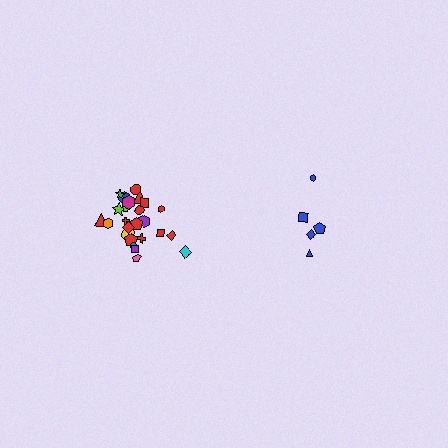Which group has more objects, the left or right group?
The left group.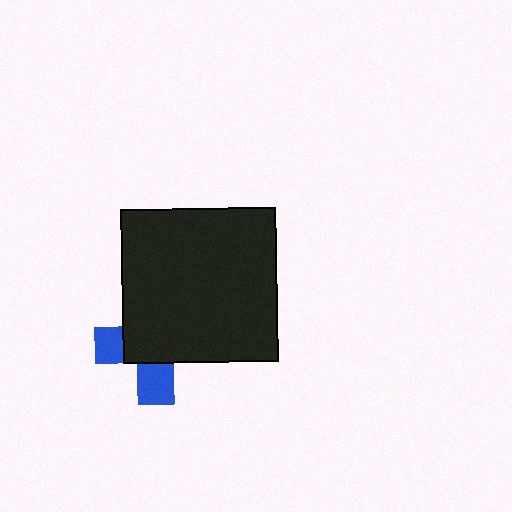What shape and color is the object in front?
The object in front is a black square.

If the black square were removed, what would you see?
You would see the complete blue cross.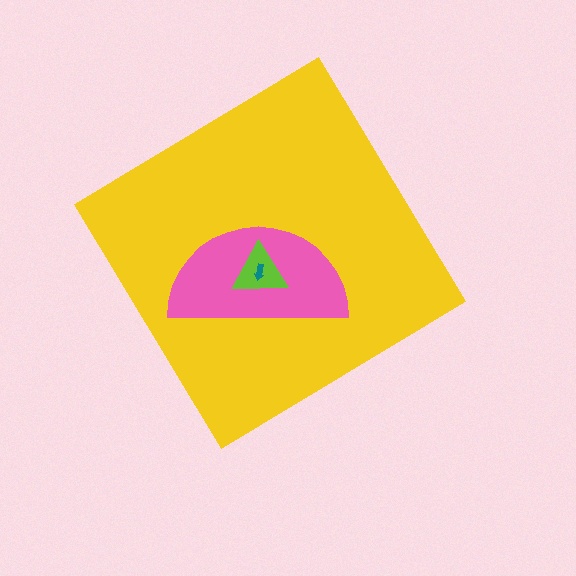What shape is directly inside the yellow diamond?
The pink semicircle.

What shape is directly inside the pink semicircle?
The lime triangle.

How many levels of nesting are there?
4.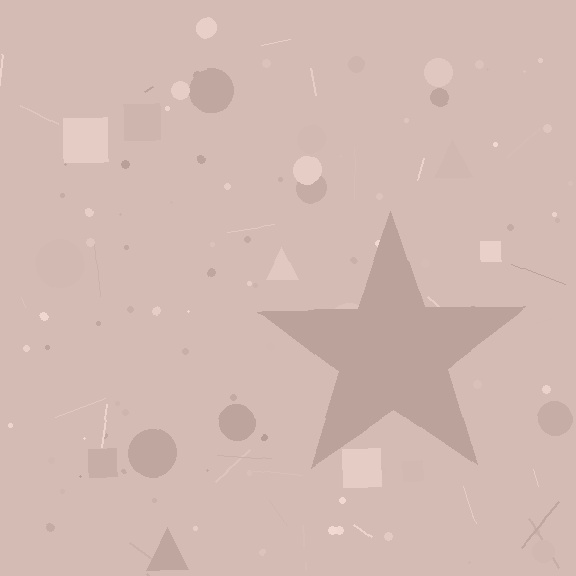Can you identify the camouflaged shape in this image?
The camouflaged shape is a star.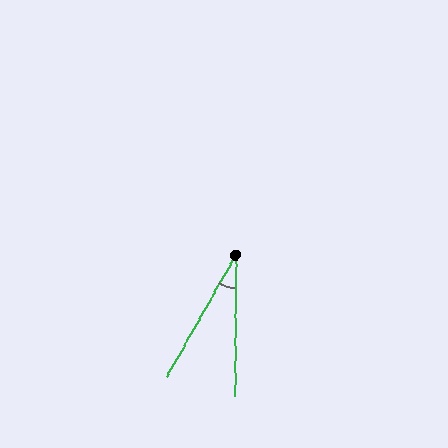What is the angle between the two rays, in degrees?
Approximately 29 degrees.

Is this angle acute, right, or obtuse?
It is acute.